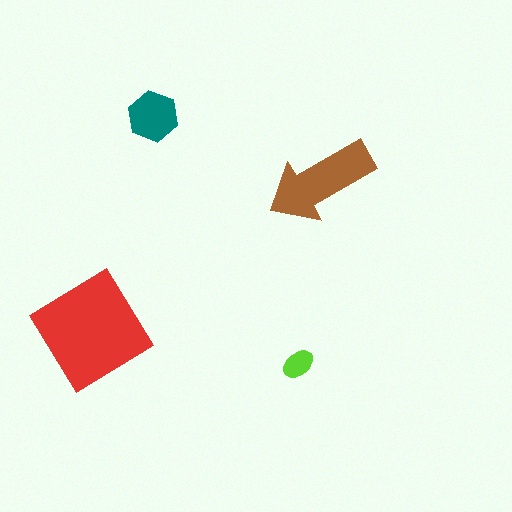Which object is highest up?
The teal hexagon is topmost.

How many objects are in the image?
There are 4 objects in the image.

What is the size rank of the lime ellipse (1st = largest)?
4th.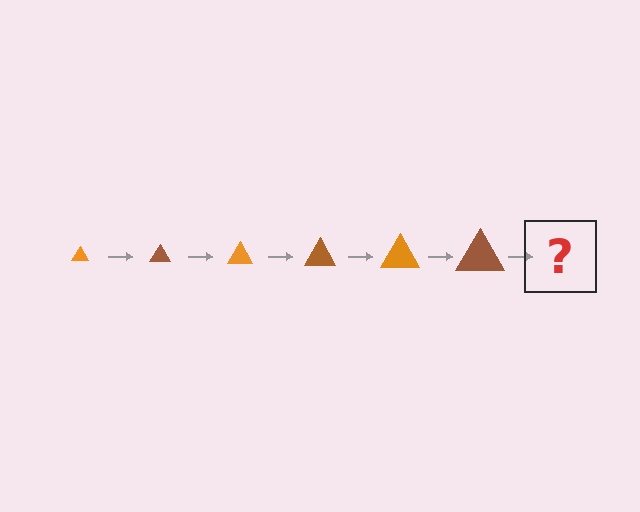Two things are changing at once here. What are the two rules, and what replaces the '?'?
The two rules are that the triangle grows larger each step and the color cycles through orange and brown. The '?' should be an orange triangle, larger than the previous one.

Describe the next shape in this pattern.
It should be an orange triangle, larger than the previous one.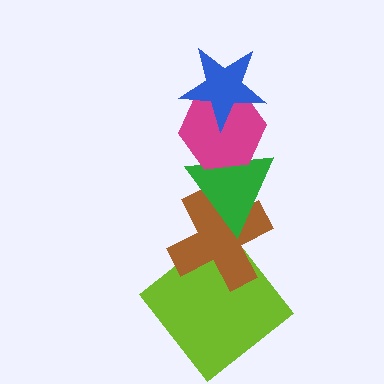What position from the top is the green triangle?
The green triangle is 3rd from the top.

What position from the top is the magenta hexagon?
The magenta hexagon is 2nd from the top.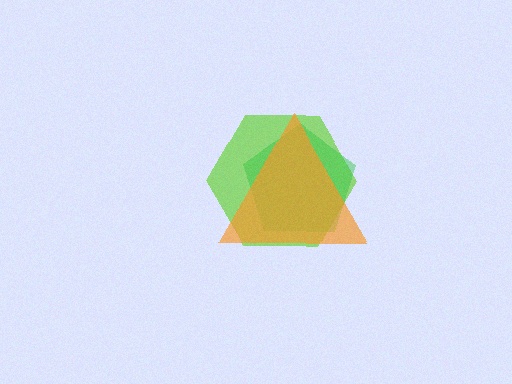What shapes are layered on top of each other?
The layered shapes are: a lime hexagon, a green pentagon, an orange triangle.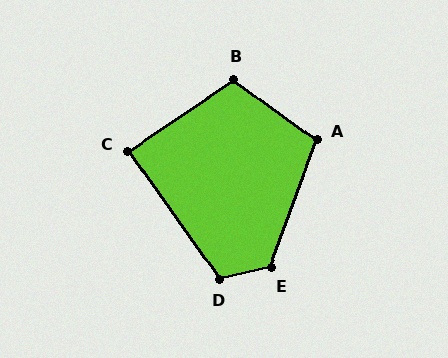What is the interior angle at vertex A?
Approximately 107 degrees (obtuse).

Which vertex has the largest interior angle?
E, at approximately 122 degrees.